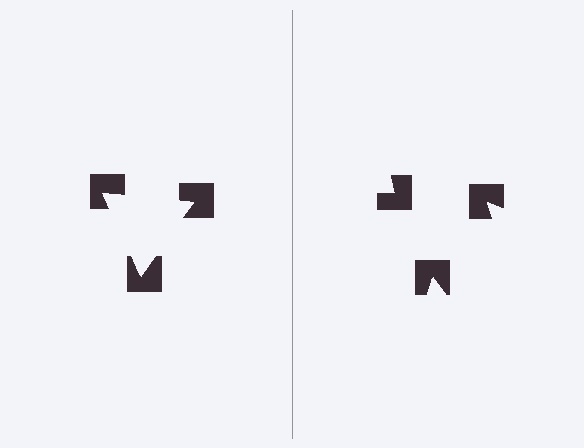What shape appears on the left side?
An illusory triangle.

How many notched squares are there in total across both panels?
6 — 3 on each side.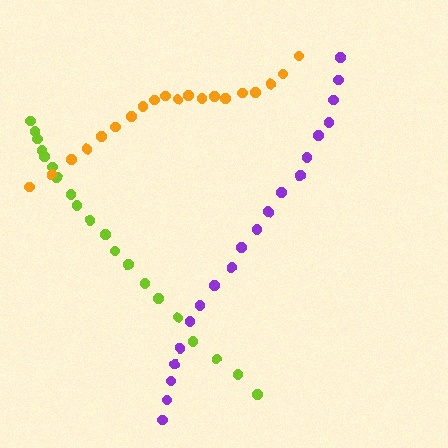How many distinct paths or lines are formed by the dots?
There are 3 distinct paths.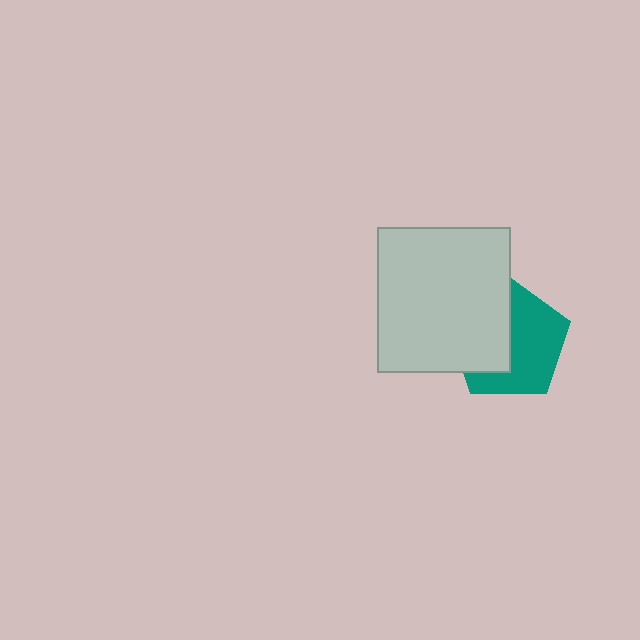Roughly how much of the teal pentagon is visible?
About half of it is visible (roughly 55%).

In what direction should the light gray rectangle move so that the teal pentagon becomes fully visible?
The light gray rectangle should move left. That is the shortest direction to clear the overlap and leave the teal pentagon fully visible.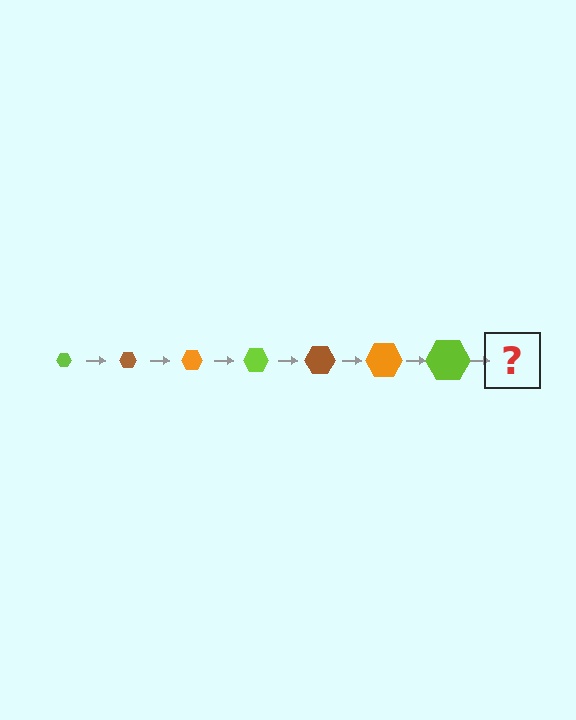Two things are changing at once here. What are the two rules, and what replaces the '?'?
The two rules are that the hexagon grows larger each step and the color cycles through lime, brown, and orange. The '?' should be a brown hexagon, larger than the previous one.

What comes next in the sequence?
The next element should be a brown hexagon, larger than the previous one.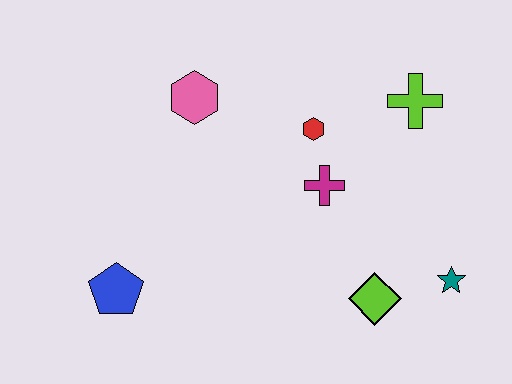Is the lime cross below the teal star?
No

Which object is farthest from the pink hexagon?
The teal star is farthest from the pink hexagon.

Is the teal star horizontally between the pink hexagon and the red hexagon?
No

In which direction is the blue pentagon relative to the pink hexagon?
The blue pentagon is below the pink hexagon.